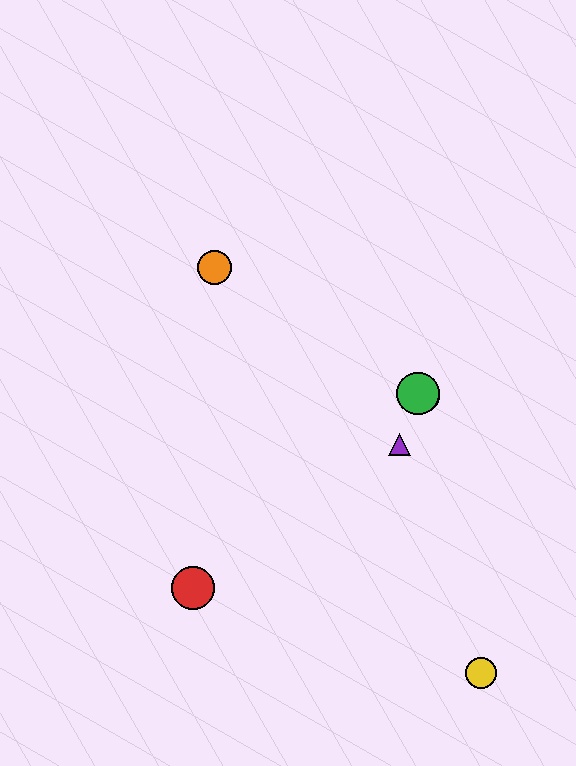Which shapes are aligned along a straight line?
The blue circle, the green circle, the orange circle are aligned along a straight line.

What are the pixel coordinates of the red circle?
The red circle is at (193, 588).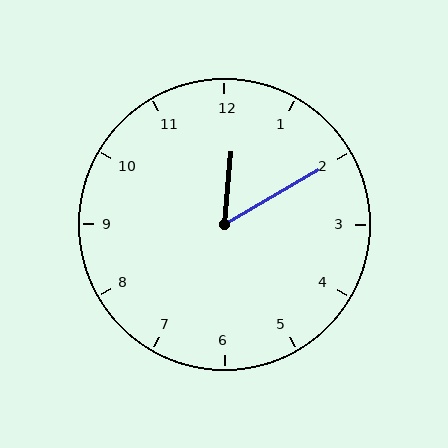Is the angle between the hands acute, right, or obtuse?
It is acute.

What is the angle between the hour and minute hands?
Approximately 55 degrees.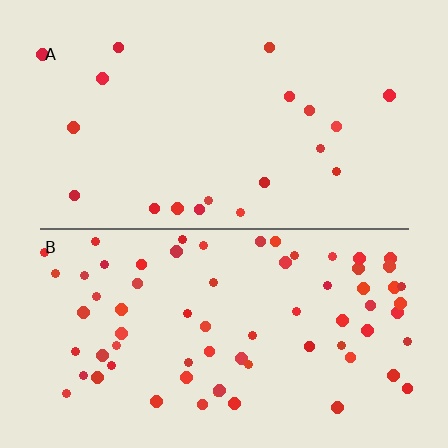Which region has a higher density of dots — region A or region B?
B (the bottom).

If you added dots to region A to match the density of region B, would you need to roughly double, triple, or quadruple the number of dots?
Approximately quadruple.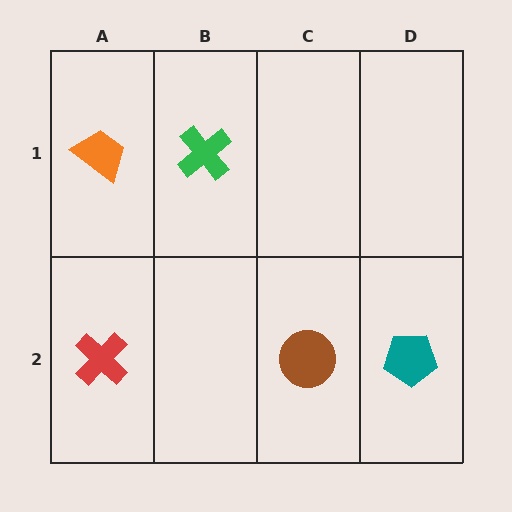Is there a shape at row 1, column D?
No, that cell is empty.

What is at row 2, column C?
A brown circle.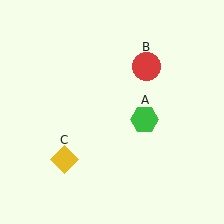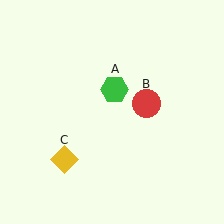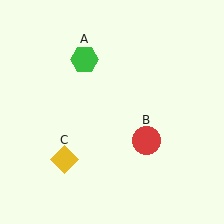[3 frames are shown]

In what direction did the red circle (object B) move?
The red circle (object B) moved down.